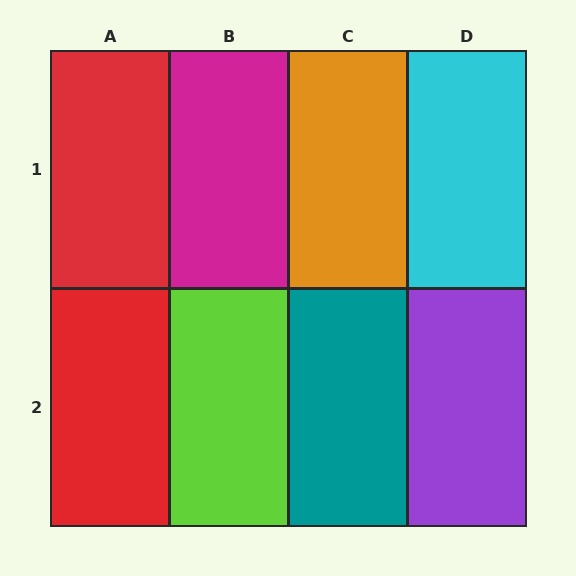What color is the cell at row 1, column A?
Red.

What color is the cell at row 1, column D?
Cyan.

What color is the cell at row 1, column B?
Magenta.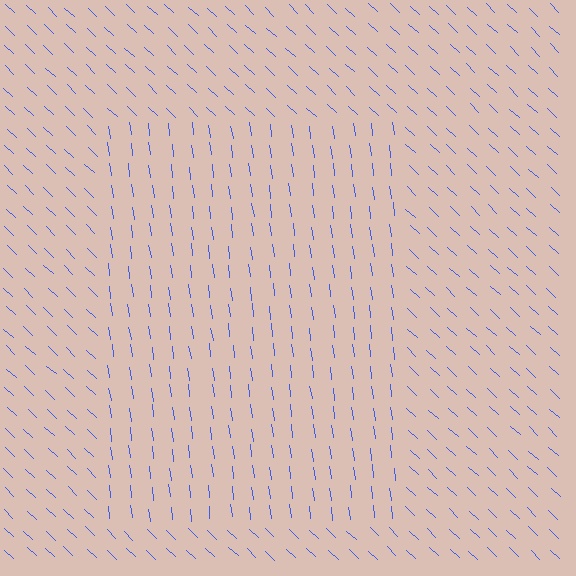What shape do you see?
I see a rectangle.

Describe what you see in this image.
The image is filled with small blue line segments. A rectangle region in the image has lines oriented differently from the surrounding lines, creating a visible texture boundary.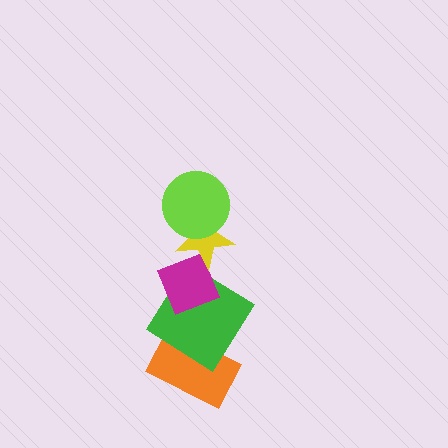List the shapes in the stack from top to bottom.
From top to bottom: the lime circle, the yellow star, the magenta diamond, the green diamond, the orange rectangle.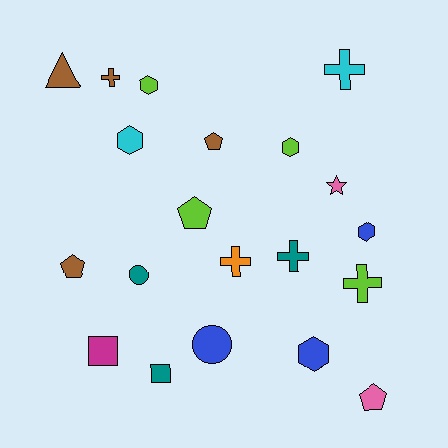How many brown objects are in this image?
There are 4 brown objects.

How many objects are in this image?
There are 20 objects.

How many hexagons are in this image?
There are 5 hexagons.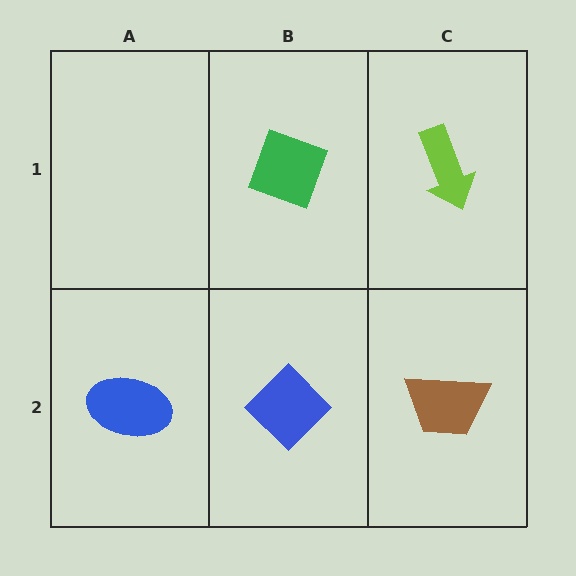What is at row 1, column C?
A lime arrow.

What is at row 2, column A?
A blue ellipse.